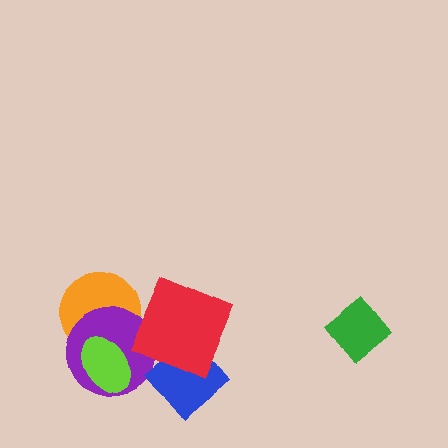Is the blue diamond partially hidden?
Yes, it is partially covered by another shape.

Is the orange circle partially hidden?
Yes, it is partially covered by another shape.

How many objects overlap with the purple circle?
3 objects overlap with the purple circle.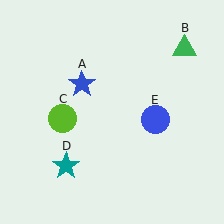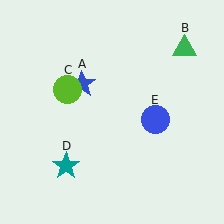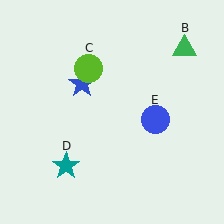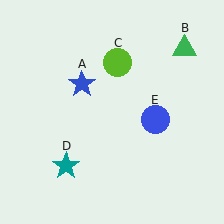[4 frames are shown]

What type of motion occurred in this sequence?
The lime circle (object C) rotated clockwise around the center of the scene.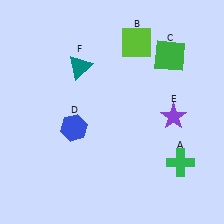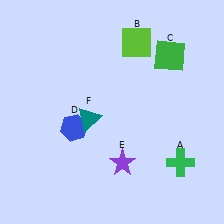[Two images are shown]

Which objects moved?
The objects that moved are: the purple star (E), the teal triangle (F).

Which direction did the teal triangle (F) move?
The teal triangle (F) moved down.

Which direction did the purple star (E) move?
The purple star (E) moved left.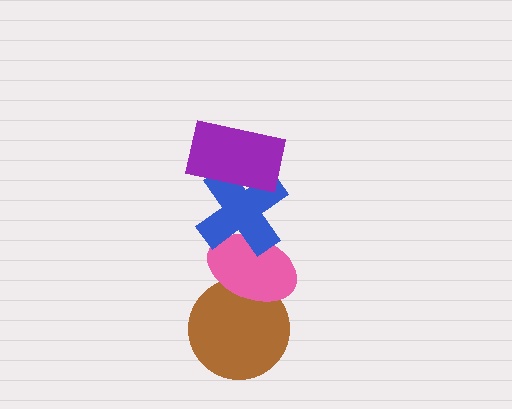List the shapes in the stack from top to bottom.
From top to bottom: the purple rectangle, the blue cross, the pink ellipse, the brown circle.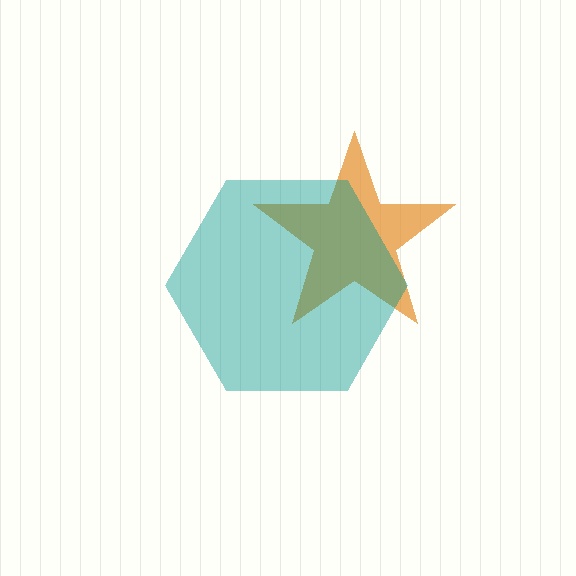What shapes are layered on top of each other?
The layered shapes are: an orange star, a teal hexagon.